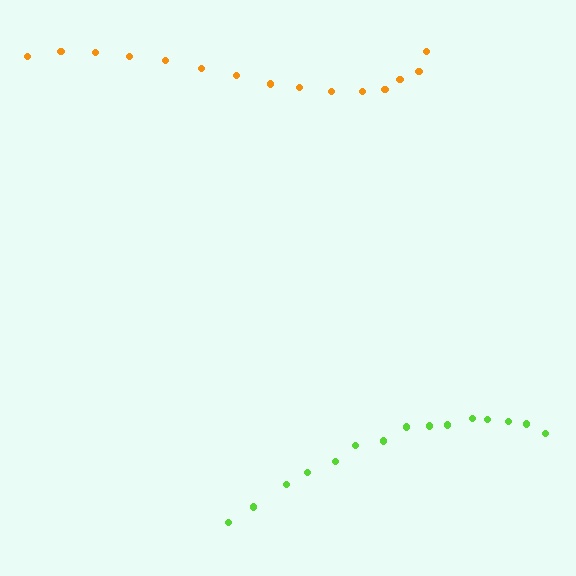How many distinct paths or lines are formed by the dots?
There are 2 distinct paths.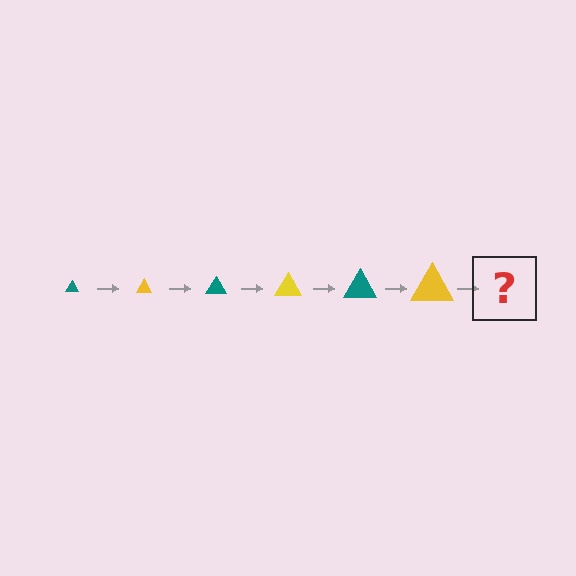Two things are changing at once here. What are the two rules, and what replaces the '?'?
The two rules are that the triangle grows larger each step and the color cycles through teal and yellow. The '?' should be a teal triangle, larger than the previous one.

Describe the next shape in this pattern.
It should be a teal triangle, larger than the previous one.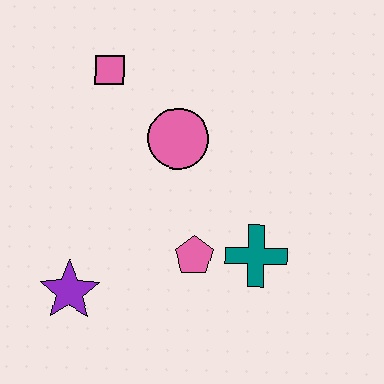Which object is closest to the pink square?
The pink circle is closest to the pink square.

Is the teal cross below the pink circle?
Yes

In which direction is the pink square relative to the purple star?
The pink square is above the purple star.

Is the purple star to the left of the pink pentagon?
Yes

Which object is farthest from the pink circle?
The purple star is farthest from the pink circle.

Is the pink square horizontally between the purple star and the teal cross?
Yes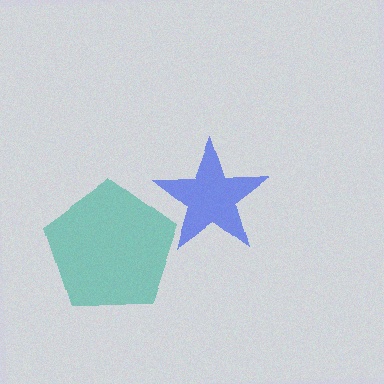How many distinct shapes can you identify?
There are 2 distinct shapes: a blue star, a teal pentagon.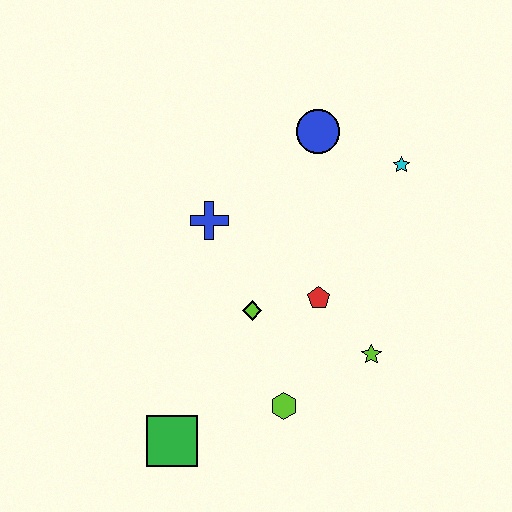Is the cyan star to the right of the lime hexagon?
Yes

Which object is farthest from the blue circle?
The green square is farthest from the blue circle.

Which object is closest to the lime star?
The red pentagon is closest to the lime star.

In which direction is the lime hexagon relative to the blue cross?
The lime hexagon is below the blue cross.